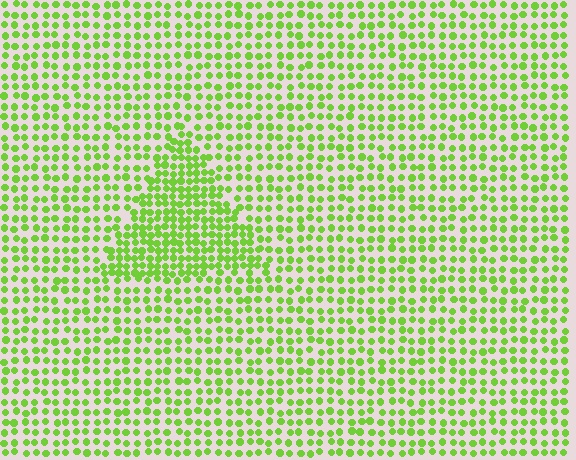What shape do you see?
I see a triangle.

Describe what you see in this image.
The image contains small lime elements arranged at two different densities. A triangle-shaped region is visible where the elements are more densely packed than the surrounding area.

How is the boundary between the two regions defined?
The boundary is defined by a change in element density (approximately 1.7x ratio). All elements are the same color, size, and shape.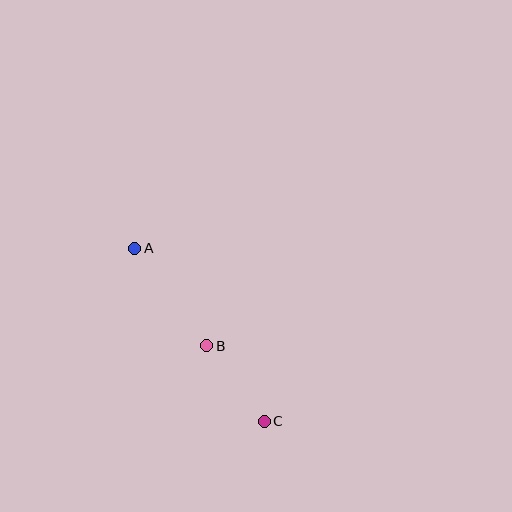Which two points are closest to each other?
Points B and C are closest to each other.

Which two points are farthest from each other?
Points A and C are farthest from each other.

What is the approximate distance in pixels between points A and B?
The distance between A and B is approximately 121 pixels.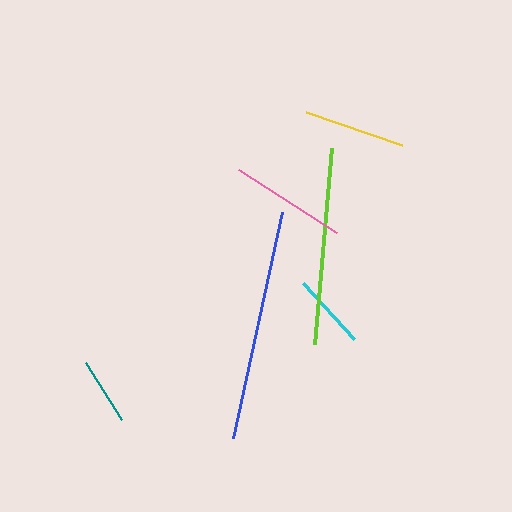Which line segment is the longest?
The blue line is the longest at approximately 231 pixels.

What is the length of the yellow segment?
The yellow segment is approximately 101 pixels long.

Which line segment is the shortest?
The teal line is the shortest at approximately 68 pixels.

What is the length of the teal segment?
The teal segment is approximately 68 pixels long.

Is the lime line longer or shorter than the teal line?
The lime line is longer than the teal line.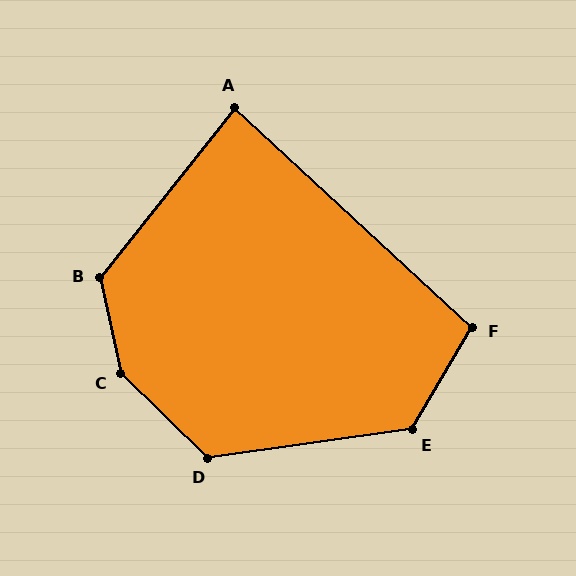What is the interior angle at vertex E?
Approximately 128 degrees (obtuse).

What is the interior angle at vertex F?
Approximately 102 degrees (obtuse).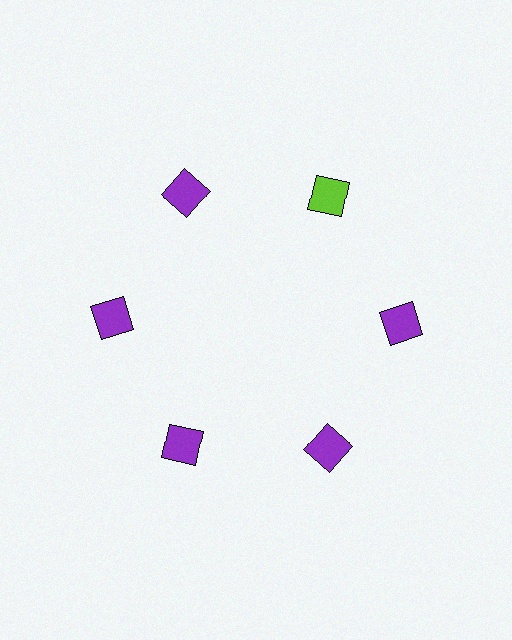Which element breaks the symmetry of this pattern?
The lime diamond at roughly the 1 o'clock position breaks the symmetry. All other shapes are purple diamonds.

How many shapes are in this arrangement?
There are 6 shapes arranged in a ring pattern.